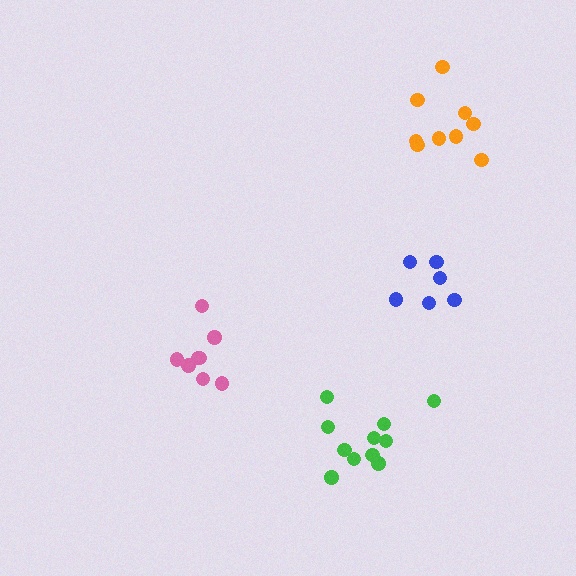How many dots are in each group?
Group 1: 9 dots, Group 2: 8 dots, Group 3: 6 dots, Group 4: 11 dots (34 total).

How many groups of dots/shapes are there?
There are 4 groups.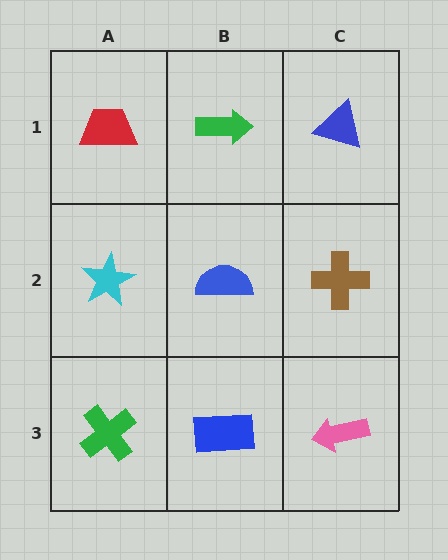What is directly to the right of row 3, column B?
A pink arrow.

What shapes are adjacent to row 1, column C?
A brown cross (row 2, column C), a green arrow (row 1, column B).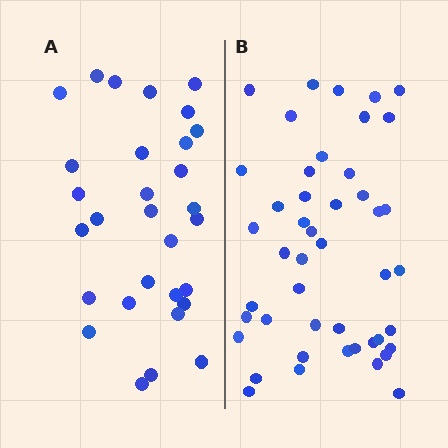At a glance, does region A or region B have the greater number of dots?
Region B (the right region) has more dots.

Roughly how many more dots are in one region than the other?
Region B has approximately 15 more dots than region A.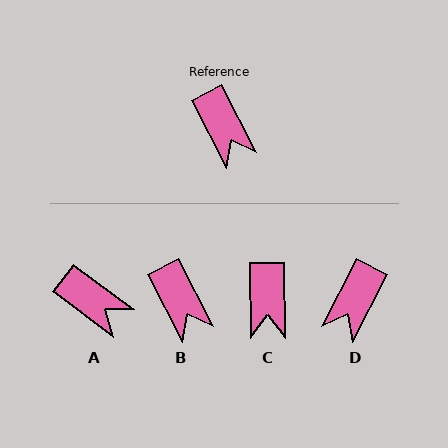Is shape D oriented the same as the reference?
No, it is off by about 55 degrees.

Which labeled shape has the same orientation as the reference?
B.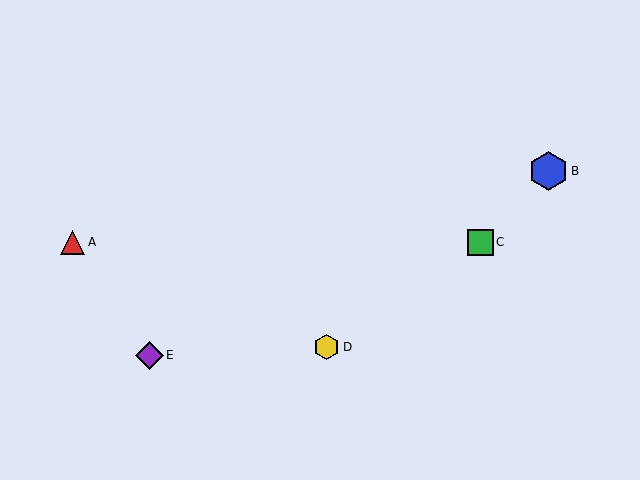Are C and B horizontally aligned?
No, C is at y≈242 and B is at y≈171.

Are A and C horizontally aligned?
Yes, both are at y≈242.